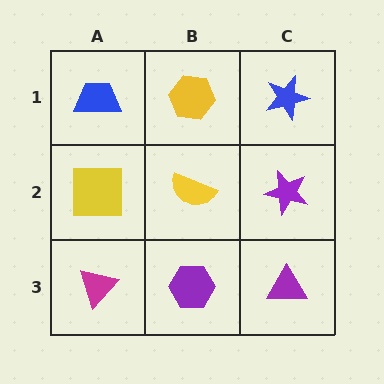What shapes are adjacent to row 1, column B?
A yellow semicircle (row 2, column B), a blue trapezoid (row 1, column A), a blue star (row 1, column C).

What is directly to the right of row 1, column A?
A yellow hexagon.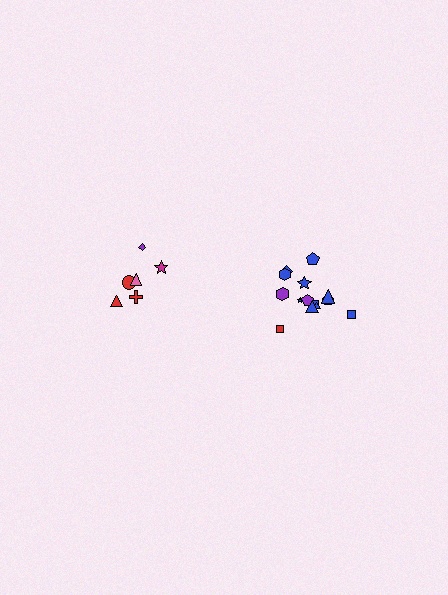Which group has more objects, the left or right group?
The right group.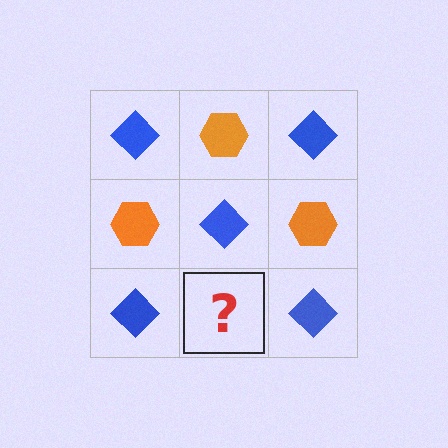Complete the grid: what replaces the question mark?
The question mark should be replaced with an orange hexagon.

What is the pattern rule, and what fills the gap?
The rule is that it alternates blue diamond and orange hexagon in a checkerboard pattern. The gap should be filled with an orange hexagon.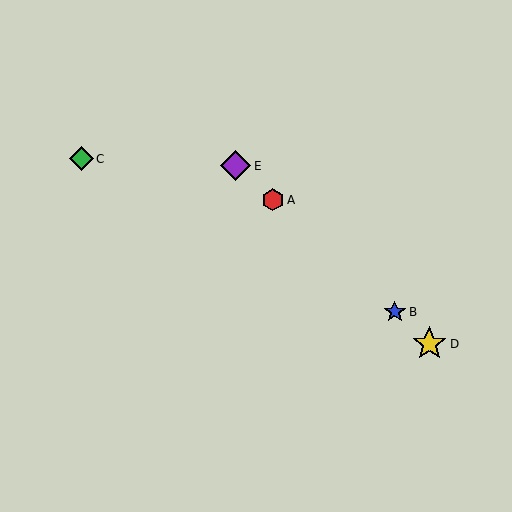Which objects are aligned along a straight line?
Objects A, B, D, E are aligned along a straight line.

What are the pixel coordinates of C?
Object C is at (81, 159).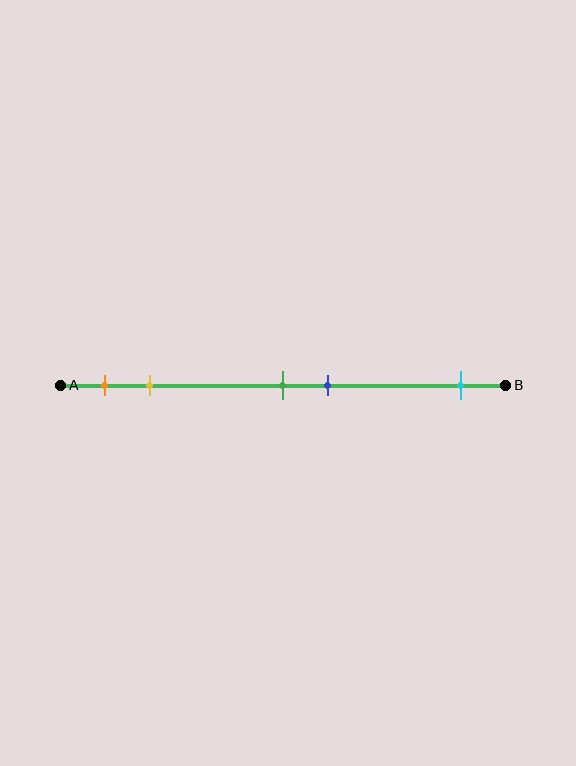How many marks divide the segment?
There are 5 marks dividing the segment.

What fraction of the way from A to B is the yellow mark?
The yellow mark is approximately 20% (0.2) of the way from A to B.